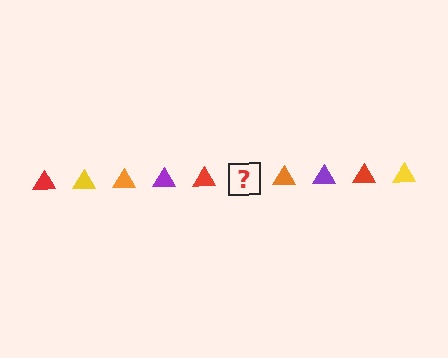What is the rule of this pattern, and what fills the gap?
The rule is that the pattern cycles through red, yellow, orange, purple triangles. The gap should be filled with a yellow triangle.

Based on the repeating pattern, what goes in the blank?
The blank should be a yellow triangle.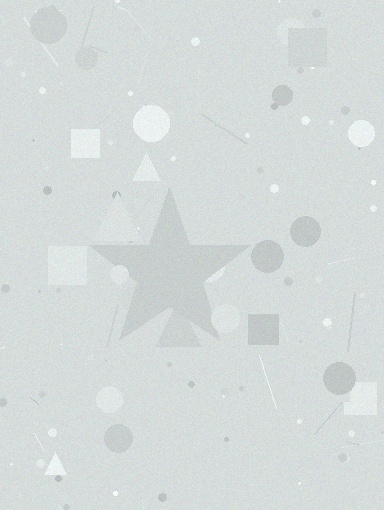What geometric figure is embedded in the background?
A star is embedded in the background.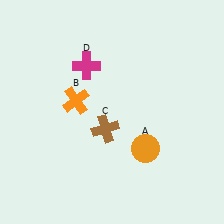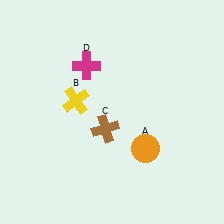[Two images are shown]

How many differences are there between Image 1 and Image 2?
There is 1 difference between the two images.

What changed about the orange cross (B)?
In Image 1, B is orange. In Image 2, it changed to yellow.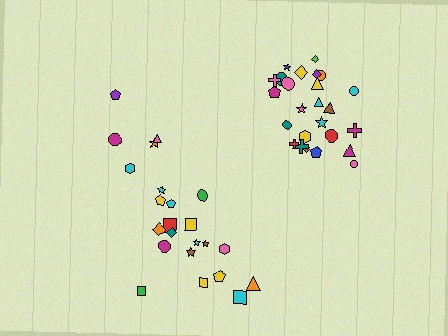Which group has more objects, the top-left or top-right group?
The top-right group.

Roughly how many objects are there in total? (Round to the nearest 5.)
Roughly 50 objects in total.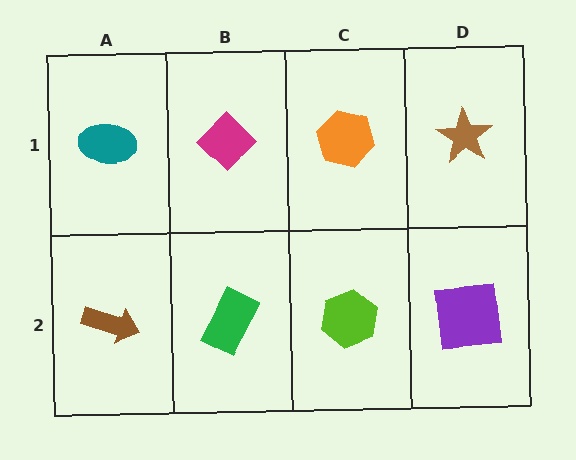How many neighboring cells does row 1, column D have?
2.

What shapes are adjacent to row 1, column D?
A purple square (row 2, column D), an orange hexagon (row 1, column C).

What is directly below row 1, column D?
A purple square.